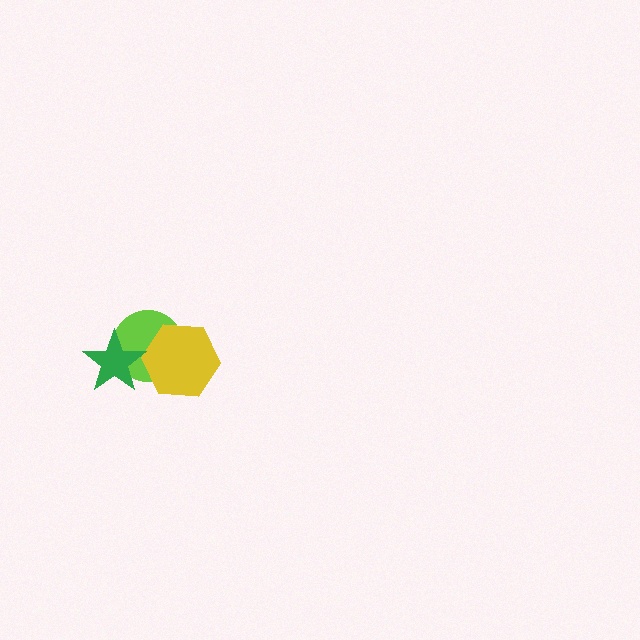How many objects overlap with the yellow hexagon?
1 object overlaps with the yellow hexagon.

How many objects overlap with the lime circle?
2 objects overlap with the lime circle.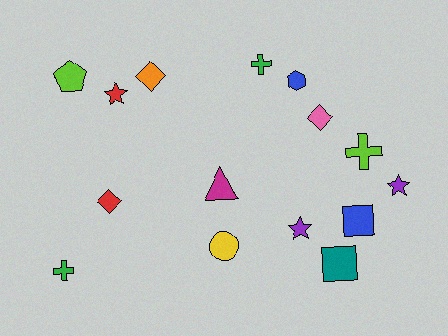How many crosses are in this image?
There are 3 crosses.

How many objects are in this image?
There are 15 objects.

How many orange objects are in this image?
There is 1 orange object.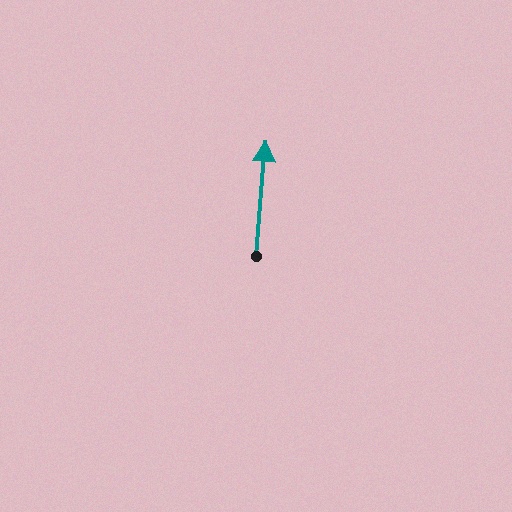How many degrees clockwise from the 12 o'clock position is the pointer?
Approximately 5 degrees.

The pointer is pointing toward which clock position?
Roughly 12 o'clock.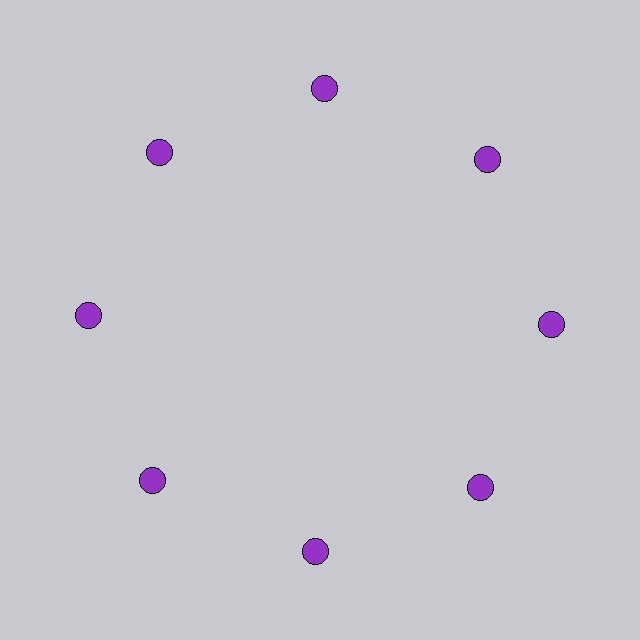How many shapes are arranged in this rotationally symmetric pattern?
There are 8 shapes, arranged in 8 groups of 1.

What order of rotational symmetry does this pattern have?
This pattern has 8-fold rotational symmetry.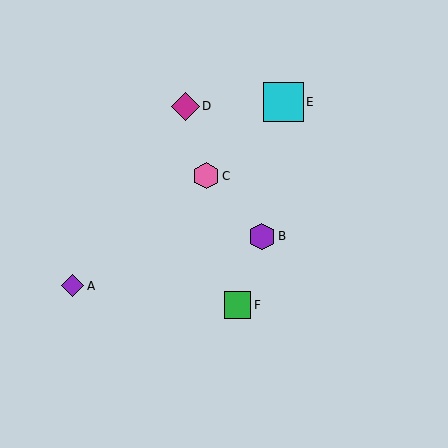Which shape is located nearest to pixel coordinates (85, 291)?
The purple diamond (labeled A) at (73, 286) is nearest to that location.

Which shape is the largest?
The cyan square (labeled E) is the largest.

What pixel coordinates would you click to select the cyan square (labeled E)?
Click at (283, 102) to select the cyan square E.